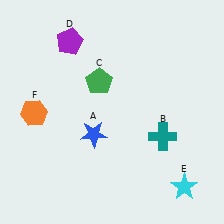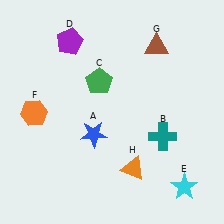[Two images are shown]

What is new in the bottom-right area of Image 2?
An orange triangle (H) was added in the bottom-right area of Image 2.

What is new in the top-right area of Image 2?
A brown triangle (G) was added in the top-right area of Image 2.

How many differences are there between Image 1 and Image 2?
There are 2 differences between the two images.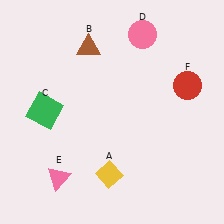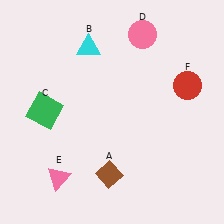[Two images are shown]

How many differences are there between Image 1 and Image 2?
There are 2 differences between the two images.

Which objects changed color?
A changed from yellow to brown. B changed from brown to cyan.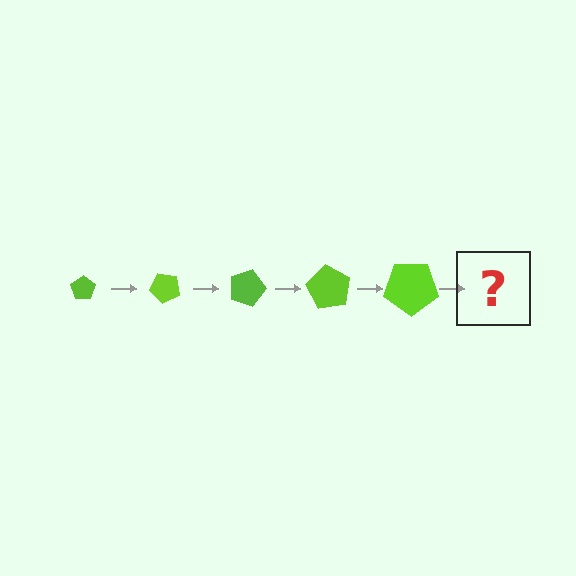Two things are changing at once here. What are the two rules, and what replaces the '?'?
The two rules are that the pentagon grows larger each step and it rotates 45 degrees each step. The '?' should be a pentagon, larger than the previous one and rotated 225 degrees from the start.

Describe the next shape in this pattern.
It should be a pentagon, larger than the previous one and rotated 225 degrees from the start.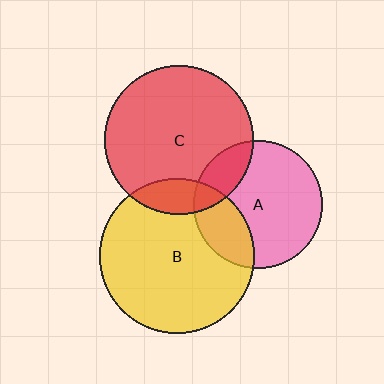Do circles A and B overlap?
Yes.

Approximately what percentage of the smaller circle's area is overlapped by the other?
Approximately 25%.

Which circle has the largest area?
Circle B (yellow).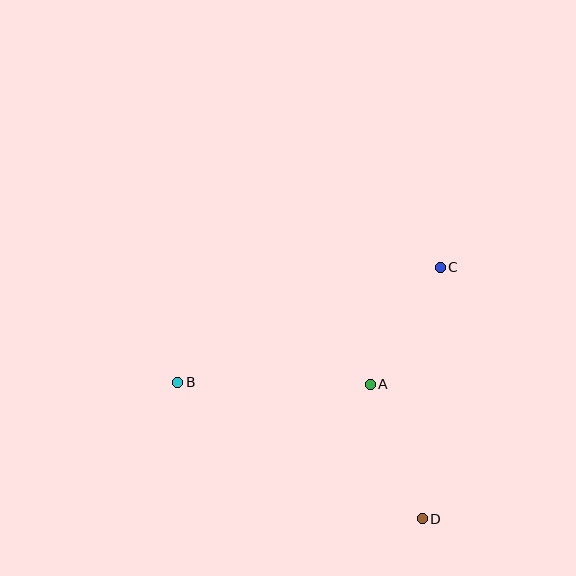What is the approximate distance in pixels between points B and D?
The distance between B and D is approximately 280 pixels.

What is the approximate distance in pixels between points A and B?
The distance between A and B is approximately 193 pixels.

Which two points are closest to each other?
Points A and C are closest to each other.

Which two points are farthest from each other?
Points B and C are farthest from each other.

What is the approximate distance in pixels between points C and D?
The distance between C and D is approximately 252 pixels.